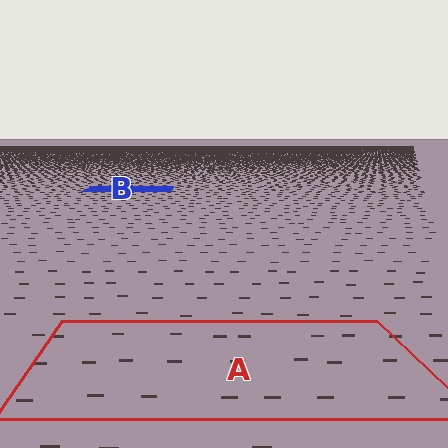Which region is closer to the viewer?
Region A is closer. The texture elements there are larger and more spread out.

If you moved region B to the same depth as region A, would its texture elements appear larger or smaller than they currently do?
They would appear larger. At a closer depth, the same texture elements are projected at a bigger on-screen size.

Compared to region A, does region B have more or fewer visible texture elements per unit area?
Region B has more texture elements per unit area — they are packed more densely because it is farther away.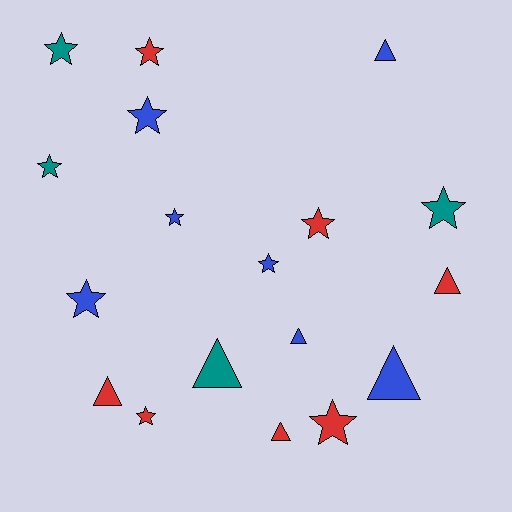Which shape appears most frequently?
Star, with 11 objects.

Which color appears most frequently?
Red, with 7 objects.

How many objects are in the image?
There are 18 objects.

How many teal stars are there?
There are 3 teal stars.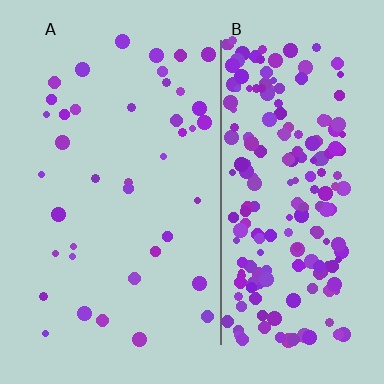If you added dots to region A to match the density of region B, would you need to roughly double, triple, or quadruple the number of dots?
Approximately quadruple.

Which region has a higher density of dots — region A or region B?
B (the right).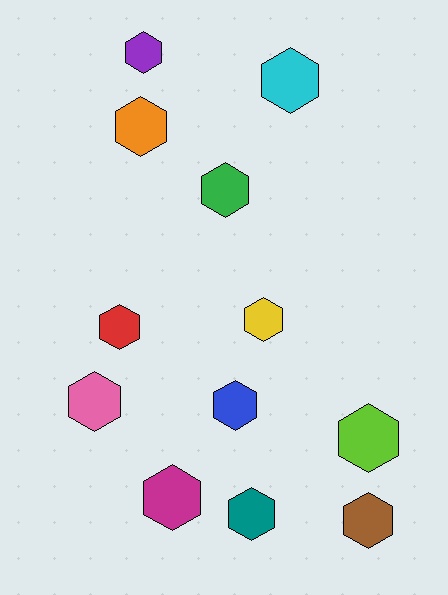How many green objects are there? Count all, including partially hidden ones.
There is 1 green object.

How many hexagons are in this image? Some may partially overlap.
There are 12 hexagons.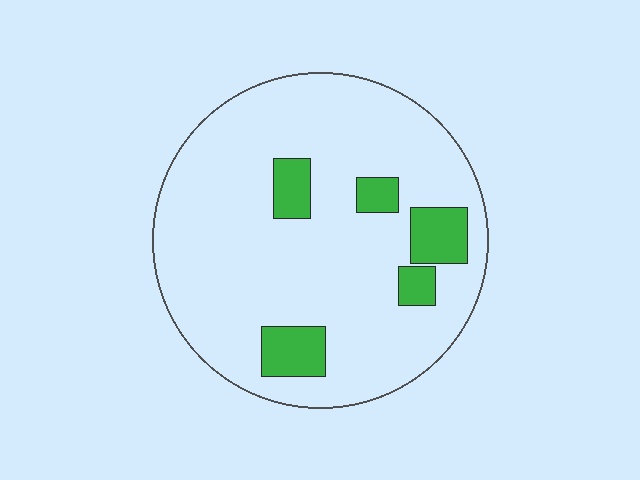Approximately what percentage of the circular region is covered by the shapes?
Approximately 15%.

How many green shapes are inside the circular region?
5.